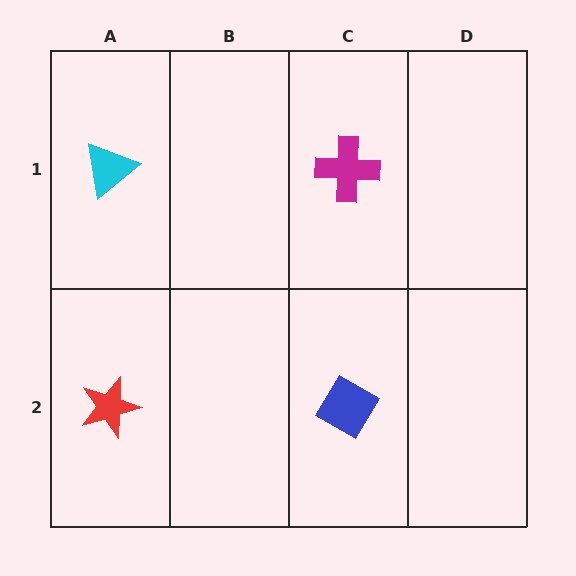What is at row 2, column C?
A blue diamond.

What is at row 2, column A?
A red star.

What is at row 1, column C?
A magenta cross.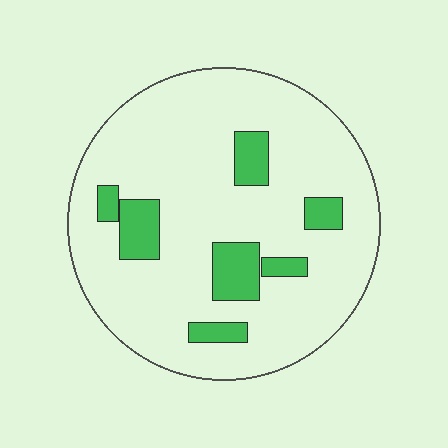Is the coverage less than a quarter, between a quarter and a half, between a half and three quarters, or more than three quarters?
Less than a quarter.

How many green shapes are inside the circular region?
7.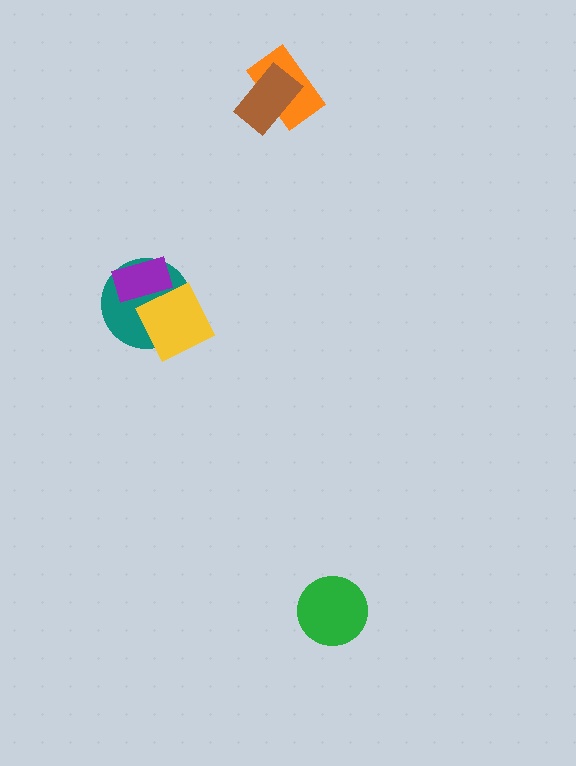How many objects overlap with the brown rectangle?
1 object overlaps with the brown rectangle.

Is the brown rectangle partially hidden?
No, no other shape covers it.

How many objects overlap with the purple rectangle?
2 objects overlap with the purple rectangle.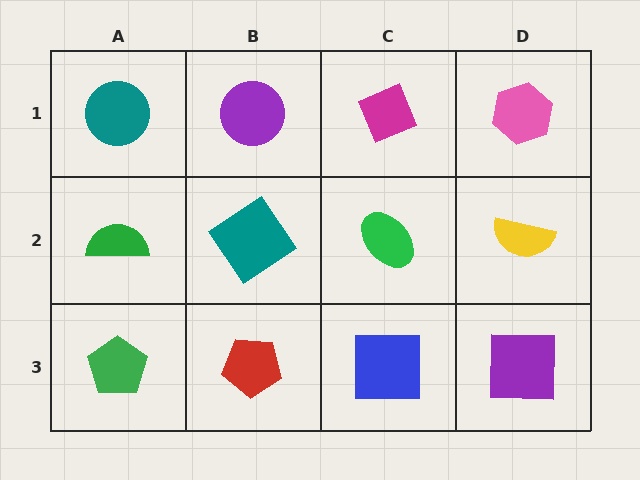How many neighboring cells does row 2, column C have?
4.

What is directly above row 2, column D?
A pink hexagon.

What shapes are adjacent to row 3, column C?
A green ellipse (row 2, column C), a red pentagon (row 3, column B), a purple square (row 3, column D).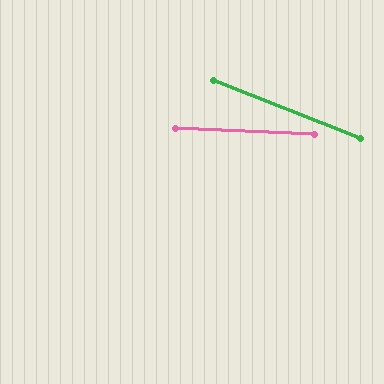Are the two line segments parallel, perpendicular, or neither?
Neither parallel nor perpendicular — they differ by about 19°.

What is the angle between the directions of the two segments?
Approximately 19 degrees.